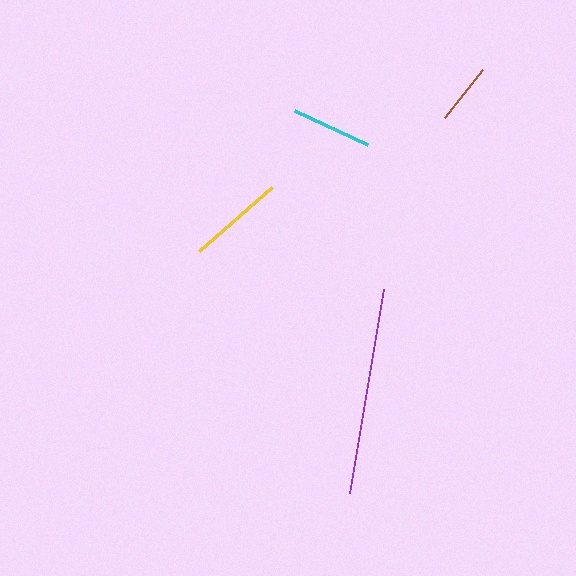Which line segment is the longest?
The purple line is the longest at approximately 206 pixels.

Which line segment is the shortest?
The brown line is the shortest at approximately 61 pixels.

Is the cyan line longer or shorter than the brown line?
The cyan line is longer than the brown line.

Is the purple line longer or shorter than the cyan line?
The purple line is longer than the cyan line.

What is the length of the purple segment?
The purple segment is approximately 206 pixels long.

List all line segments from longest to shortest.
From longest to shortest: purple, yellow, cyan, brown.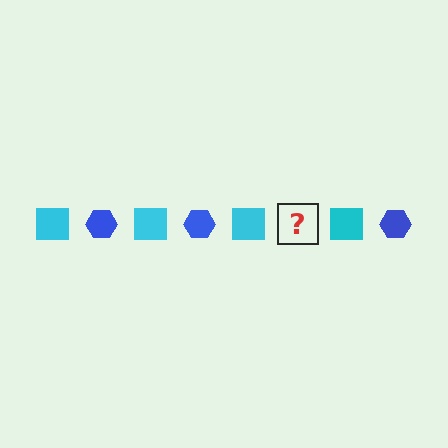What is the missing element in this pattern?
The missing element is a blue hexagon.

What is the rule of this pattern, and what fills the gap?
The rule is that the pattern alternates between cyan square and blue hexagon. The gap should be filled with a blue hexagon.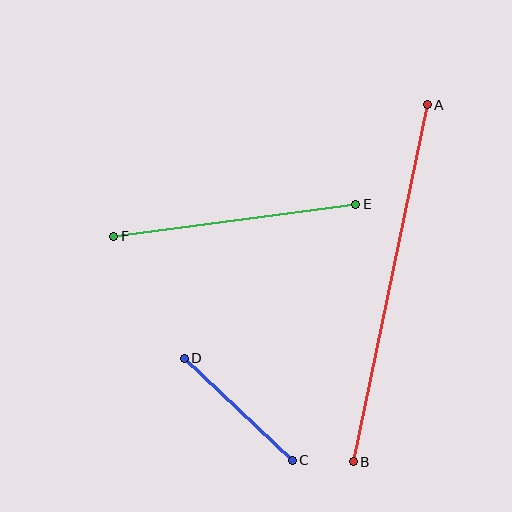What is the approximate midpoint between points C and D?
The midpoint is at approximately (238, 409) pixels.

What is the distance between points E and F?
The distance is approximately 244 pixels.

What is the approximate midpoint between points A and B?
The midpoint is at approximately (390, 283) pixels.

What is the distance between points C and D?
The distance is approximately 149 pixels.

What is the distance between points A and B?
The distance is approximately 365 pixels.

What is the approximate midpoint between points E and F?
The midpoint is at approximately (235, 220) pixels.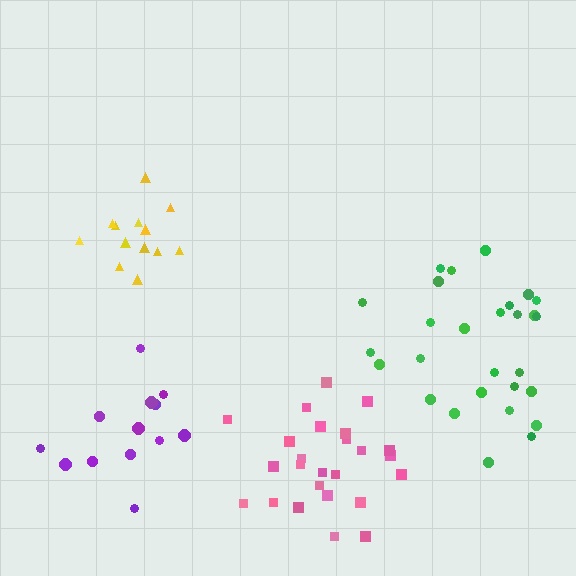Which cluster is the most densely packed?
Yellow.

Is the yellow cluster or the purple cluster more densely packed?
Yellow.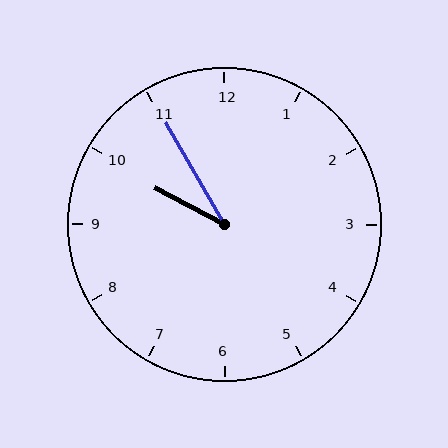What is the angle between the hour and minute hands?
Approximately 32 degrees.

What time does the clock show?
9:55.